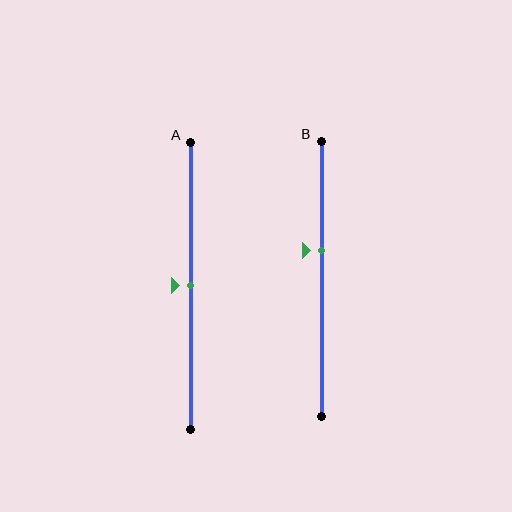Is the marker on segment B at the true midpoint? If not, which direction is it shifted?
No, the marker on segment B is shifted upward by about 10% of the segment length.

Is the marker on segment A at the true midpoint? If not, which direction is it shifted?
Yes, the marker on segment A is at the true midpoint.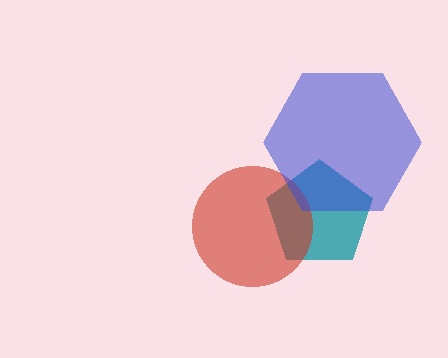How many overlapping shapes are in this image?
There are 3 overlapping shapes in the image.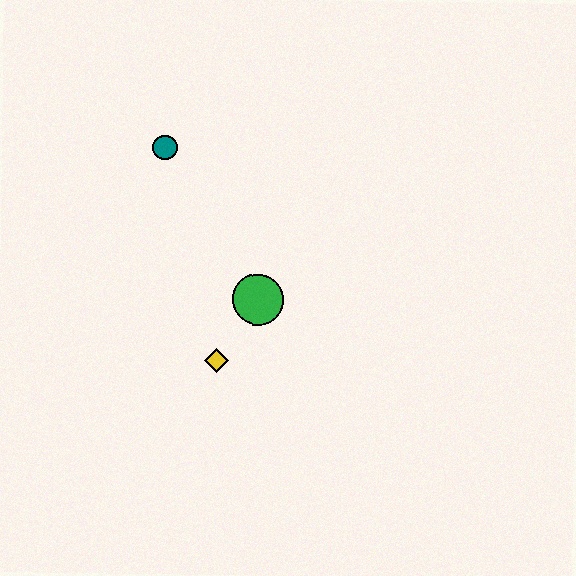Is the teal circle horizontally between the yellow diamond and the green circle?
No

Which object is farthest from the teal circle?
The yellow diamond is farthest from the teal circle.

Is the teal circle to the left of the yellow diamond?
Yes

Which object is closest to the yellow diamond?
The green circle is closest to the yellow diamond.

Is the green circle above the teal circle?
No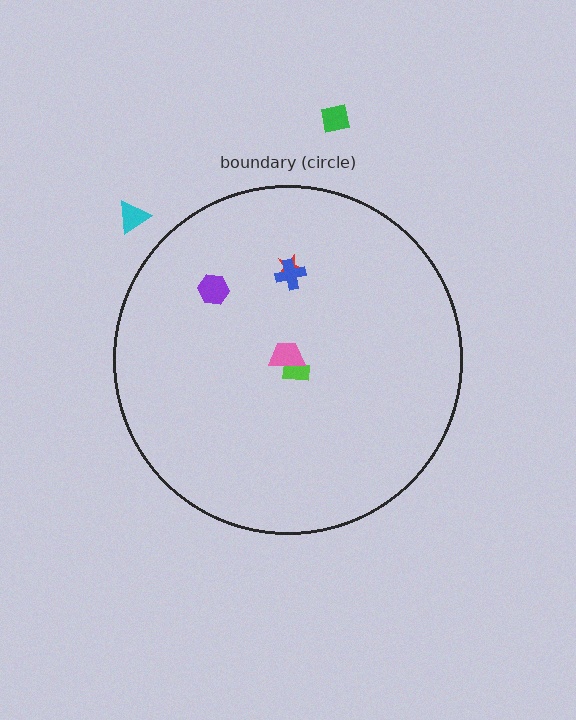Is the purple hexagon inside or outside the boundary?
Inside.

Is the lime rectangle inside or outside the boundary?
Inside.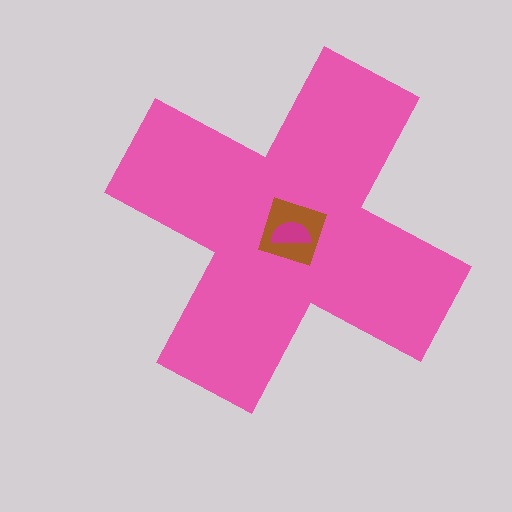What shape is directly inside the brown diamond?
The magenta semicircle.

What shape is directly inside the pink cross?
The brown diamond.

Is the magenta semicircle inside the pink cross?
Yes.